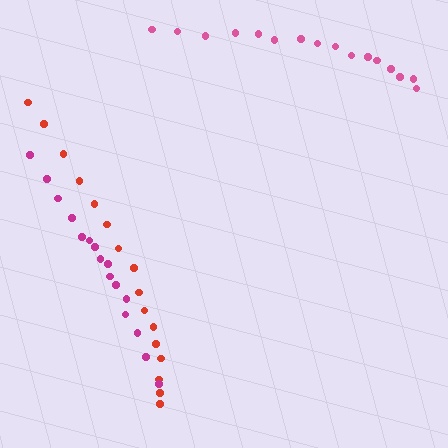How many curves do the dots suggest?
There are 3 distinct paths.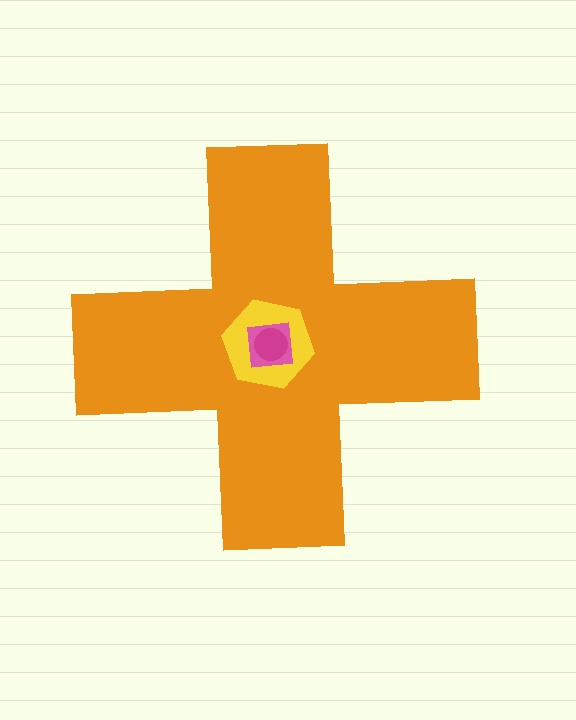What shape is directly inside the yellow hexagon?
The pink square.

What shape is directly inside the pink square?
The magenta circle.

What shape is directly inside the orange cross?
The yellow hexagon.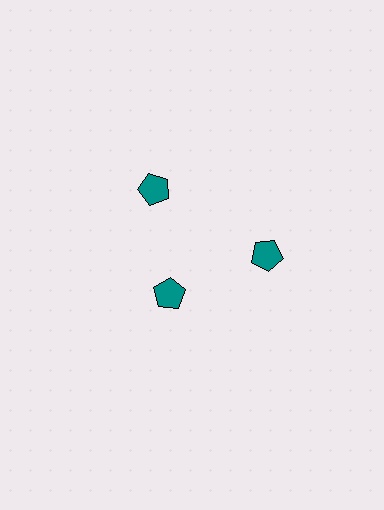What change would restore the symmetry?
The symmetry would be restored by moving it outward, back onto the ring so that all 3 pentagons sit at equal angles and equal distance from the center.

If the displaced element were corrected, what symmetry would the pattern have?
It would have 3-fold rotational symmetry — the pattern would map onto itself every 120 degrees.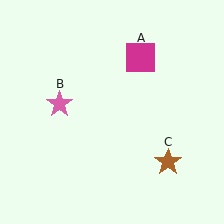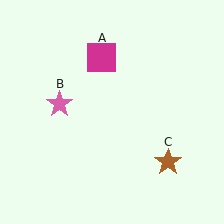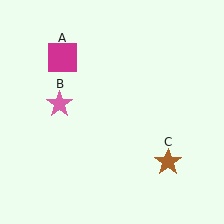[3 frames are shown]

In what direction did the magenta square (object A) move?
The magenta square (object A) moved left.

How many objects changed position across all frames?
1 object changed position: magenta square (object A).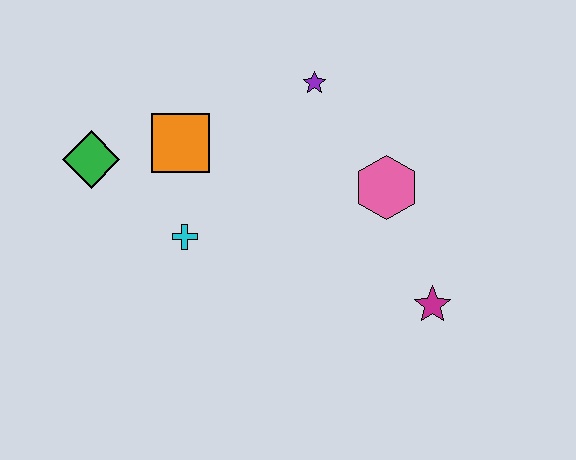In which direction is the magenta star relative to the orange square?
The magenta star is to the right of the orange square.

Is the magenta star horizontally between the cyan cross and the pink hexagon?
No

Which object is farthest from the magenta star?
The green diamond is farthest from the magenta star.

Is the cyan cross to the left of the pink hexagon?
Yes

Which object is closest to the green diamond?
The orange square is closest to the green diamond.